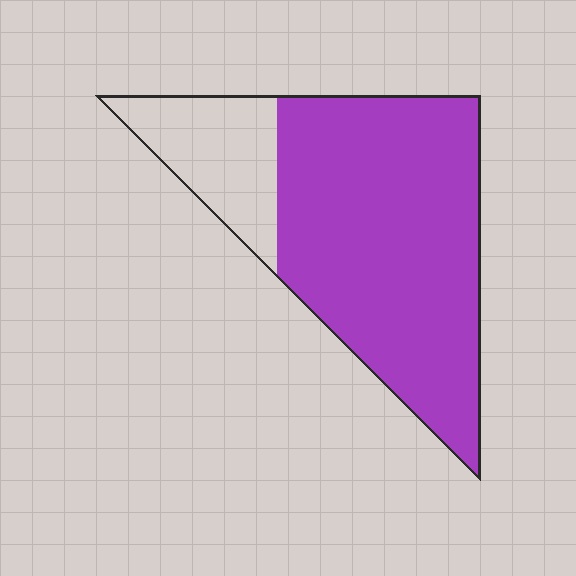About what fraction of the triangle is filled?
About four fifths (4/5).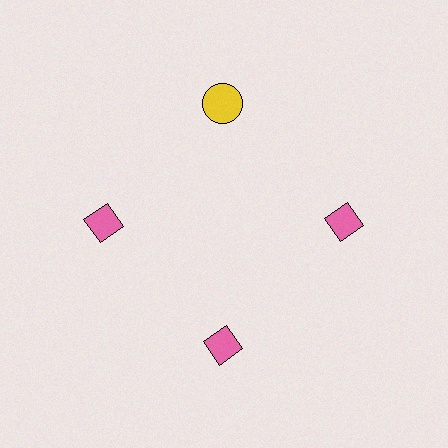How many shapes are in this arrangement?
There are 4 shapes arranged in a ring pattern.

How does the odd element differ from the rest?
It differs in both color (yellow instead of pink) and shape (circle instead of diamond).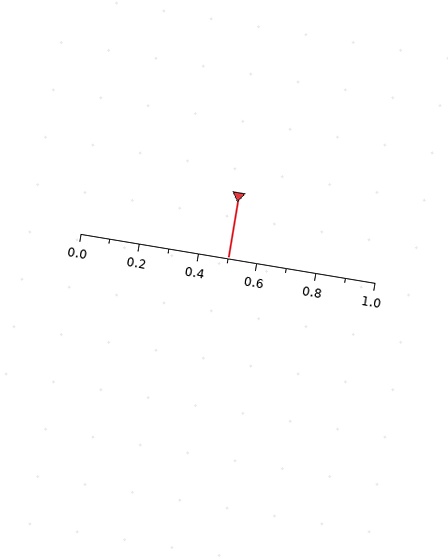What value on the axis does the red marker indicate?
The marker indicates approximately 0.5.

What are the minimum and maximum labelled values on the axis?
The axis runs from 0.0 to 1.0.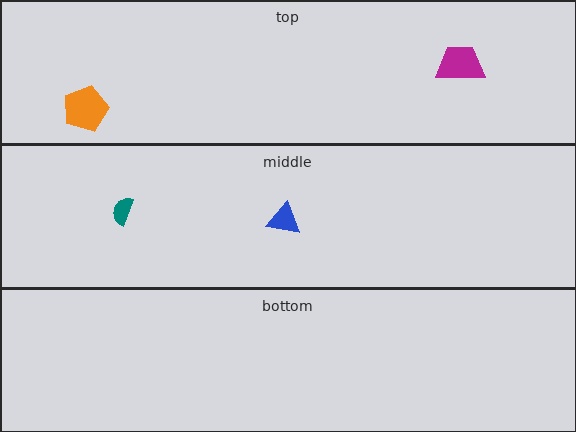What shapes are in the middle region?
The teal semicircle, the blue triangle.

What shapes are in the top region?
The magenta trapezoid, the orange pentagon.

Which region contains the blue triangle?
The middle region.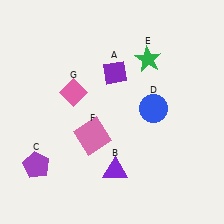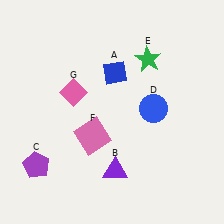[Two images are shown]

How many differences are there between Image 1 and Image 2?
There is 1 difference between the two images.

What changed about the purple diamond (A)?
In Image 1, A is purple. In Image 2, it changed to blue.